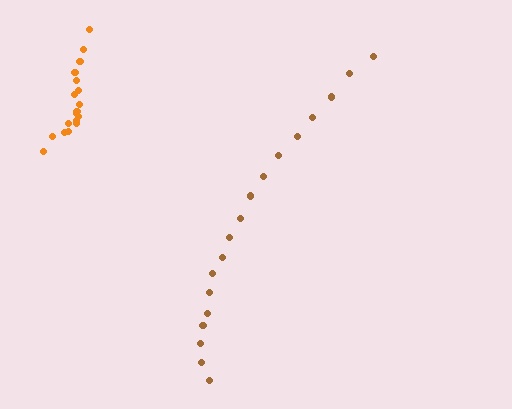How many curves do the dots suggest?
There are 2 distinct paths.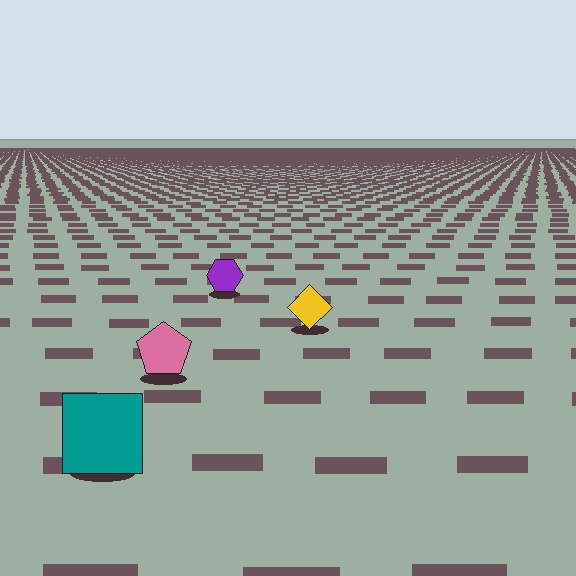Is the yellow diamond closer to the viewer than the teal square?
No. The teal square is closer — you can tell from the texture gradient: the ground texture is coarser near it.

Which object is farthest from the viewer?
The purple hexagon is farthest from the viewer. It appears smaller and the ground texture around it is denser.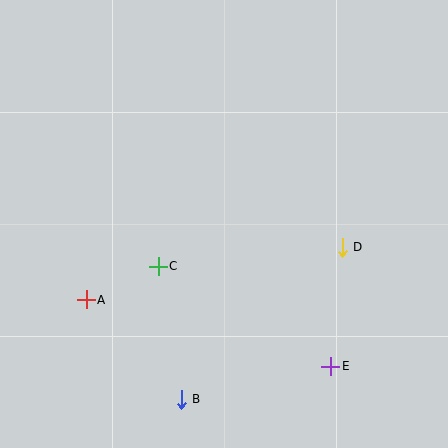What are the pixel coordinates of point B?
Point B is at (181, 399).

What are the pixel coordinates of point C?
Point C is at (158, 266).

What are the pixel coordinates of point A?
Point A is at (86, 300).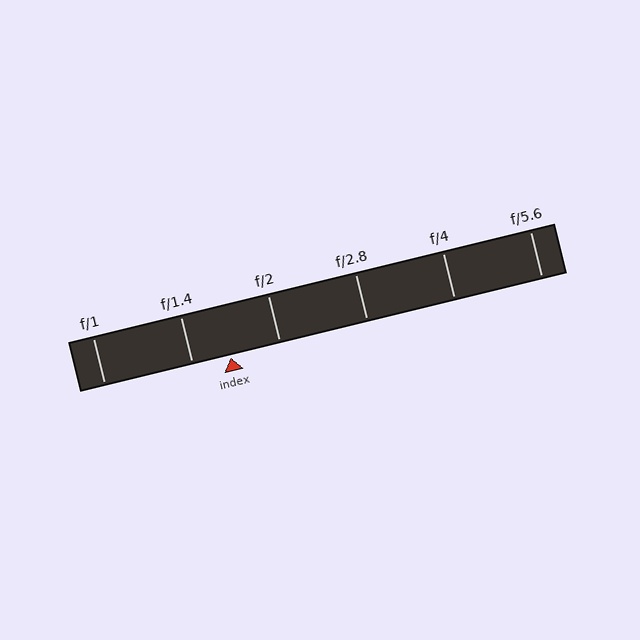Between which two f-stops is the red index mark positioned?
The index mark is between f/1.4 and f/2.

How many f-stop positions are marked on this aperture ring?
There are 6 f-stop positions marked.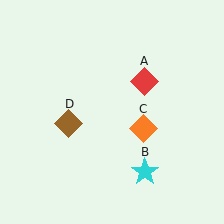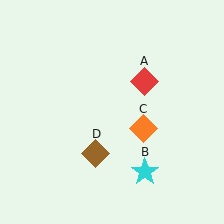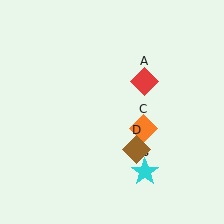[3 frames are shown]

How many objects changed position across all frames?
1 object changed position: brown diamond (object D).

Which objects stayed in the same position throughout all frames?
Red diamond (object A) and cyan star (object B) and orange diamond (object C) remained stationary.